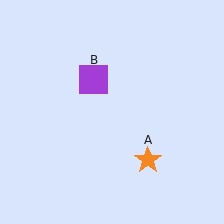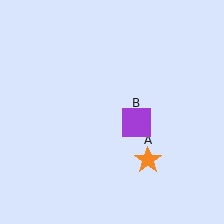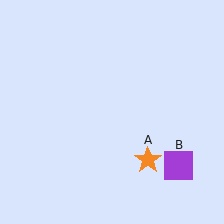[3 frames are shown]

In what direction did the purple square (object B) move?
The purple square (object B) moved down and to the right.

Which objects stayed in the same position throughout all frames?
Orange star (object A) remained stationary.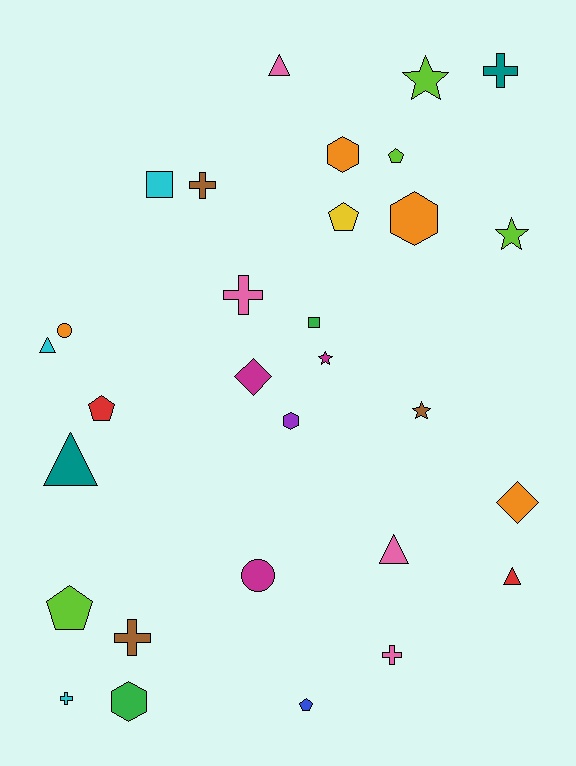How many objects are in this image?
There are 30 objects.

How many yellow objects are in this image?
There is 1 yellow object.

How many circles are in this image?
There are 2 circles.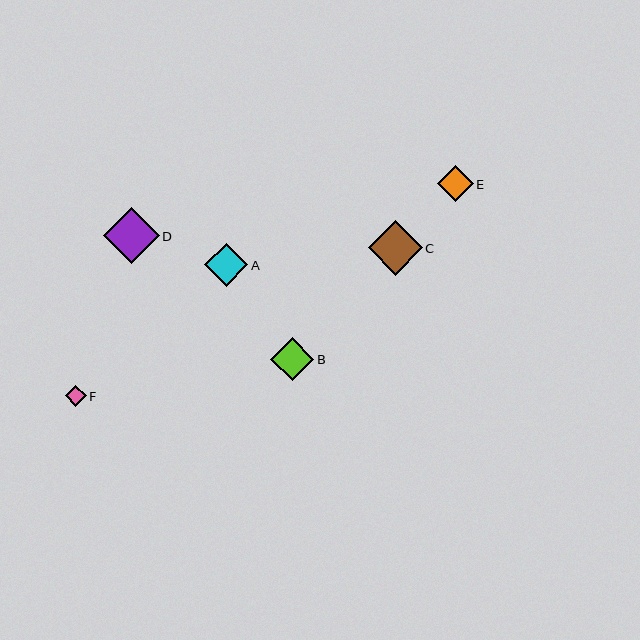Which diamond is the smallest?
Diamond F is the smallest with a size of approximately 21 pixels.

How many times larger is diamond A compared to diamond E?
Diamond A is approximately 1.2 times the size of diamond E.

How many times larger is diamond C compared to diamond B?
Diamond C is approximately 1.3 times the size of diamond B.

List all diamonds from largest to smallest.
From largest to smallest: D, C, A, B, E, F.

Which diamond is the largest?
Diamond D is the largest with a size of approximately 56 pixels.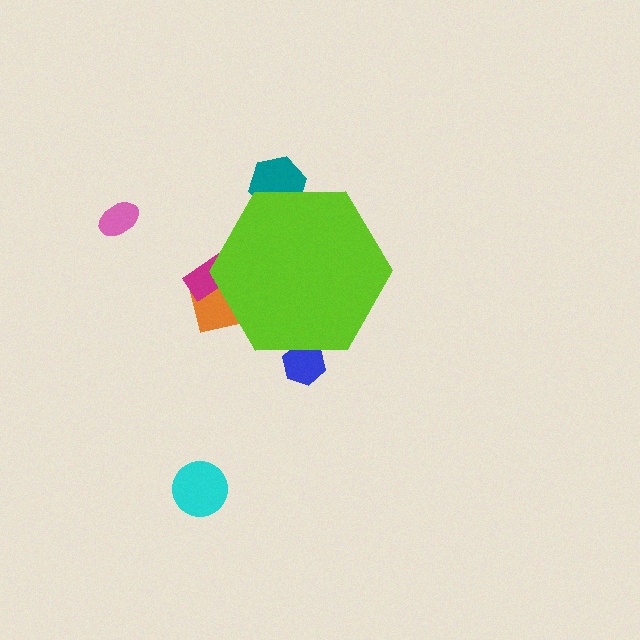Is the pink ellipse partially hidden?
No, the pink ellipse is fully visible.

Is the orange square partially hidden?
Yes, the orange square is partially hidden behind the lime hexagon.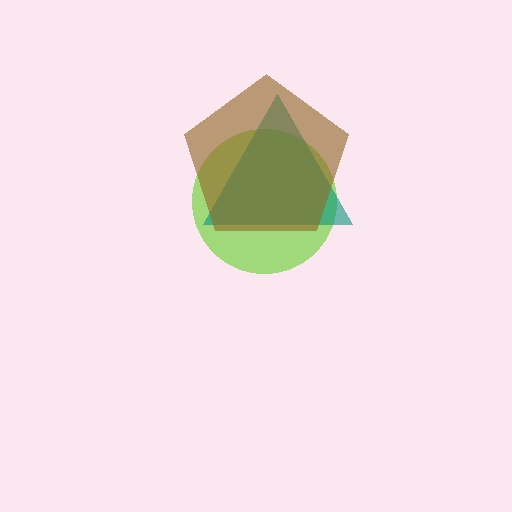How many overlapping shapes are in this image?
There are 3 overlapping shapes in the image.